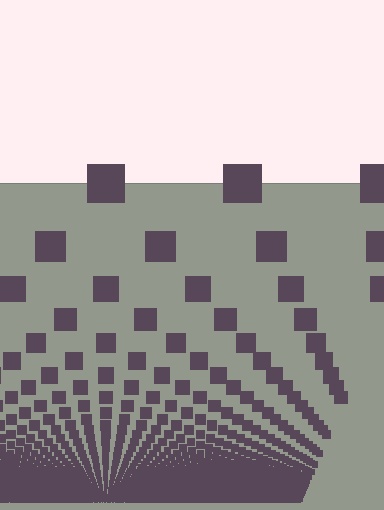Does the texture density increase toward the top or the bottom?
Density increases toward the bottom.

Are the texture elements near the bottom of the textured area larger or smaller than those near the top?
Smaller. The gradient is inverted — elements near the bottom are smaller and denser.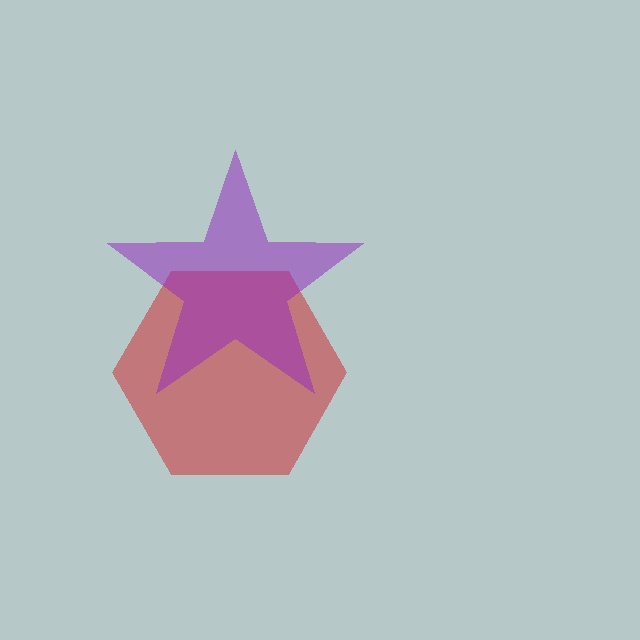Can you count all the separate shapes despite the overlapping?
Yes, there are 2 separate shapes.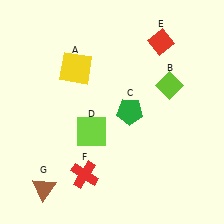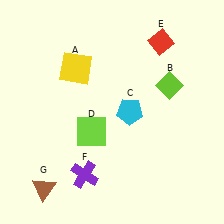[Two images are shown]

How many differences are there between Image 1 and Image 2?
There are 2 differences between the two images.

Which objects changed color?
C changed from green to cyan. F changed from red to purple.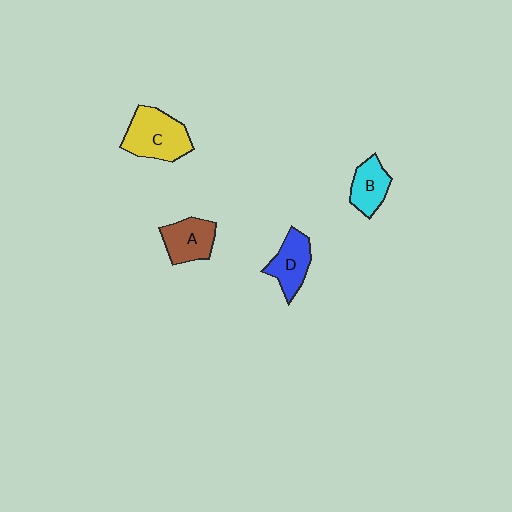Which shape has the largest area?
Shape C (yellow).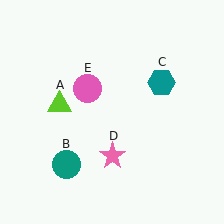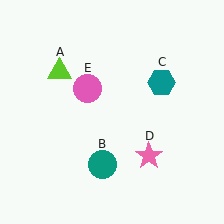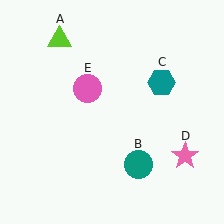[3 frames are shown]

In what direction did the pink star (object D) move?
The pink star (object D) moved right.